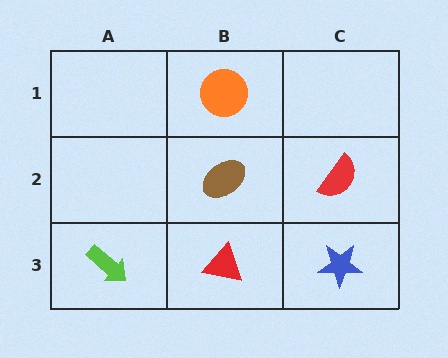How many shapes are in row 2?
2 shapes.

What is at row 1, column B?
An orange circle.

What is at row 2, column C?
A red semicircle.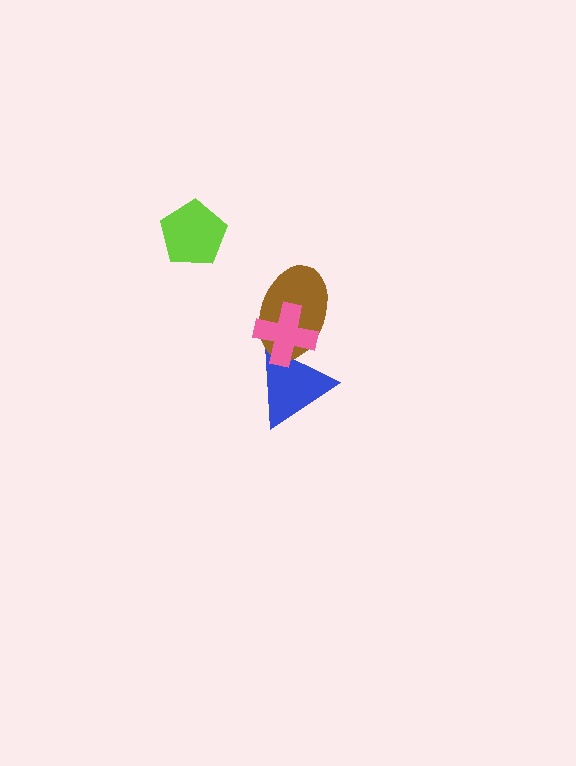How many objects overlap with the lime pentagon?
0 objects overlap with the lime pentagon.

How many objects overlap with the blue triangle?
2 objects overlap with the blue triangle.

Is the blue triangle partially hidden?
Yes, it is partially covered by another shape.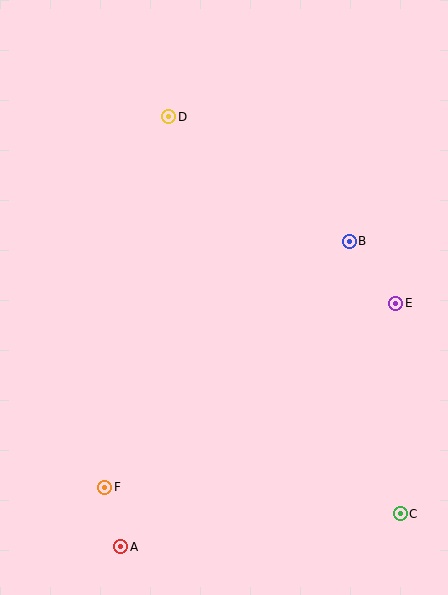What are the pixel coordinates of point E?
Point E is at (396, 303).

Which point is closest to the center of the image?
Point B at (349, 241) is closest to the center.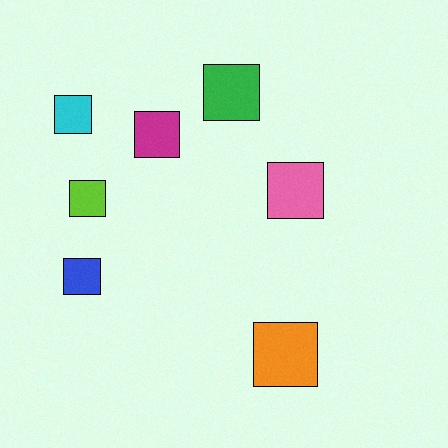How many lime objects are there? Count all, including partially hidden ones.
There is 1 lime object.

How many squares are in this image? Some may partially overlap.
There are 7 squares.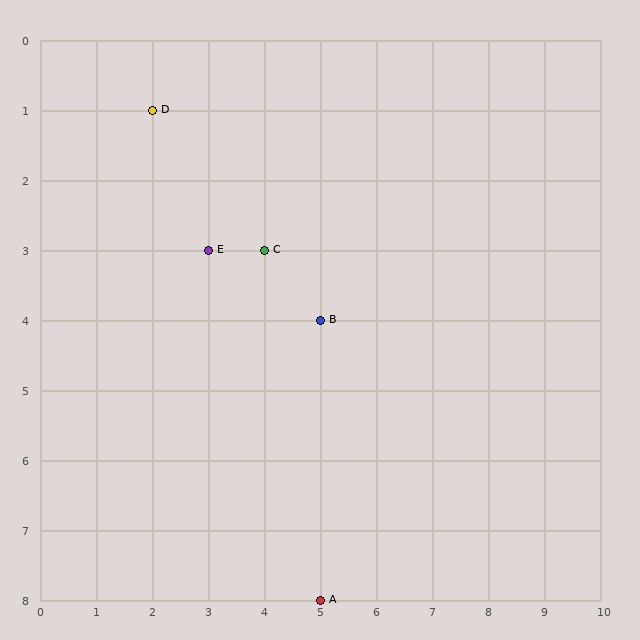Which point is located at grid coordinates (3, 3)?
Point E is at (3, 3).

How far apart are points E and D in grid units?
Points E and D are 1 column and 2 rows apart (about 2.2 grid units diagonally).